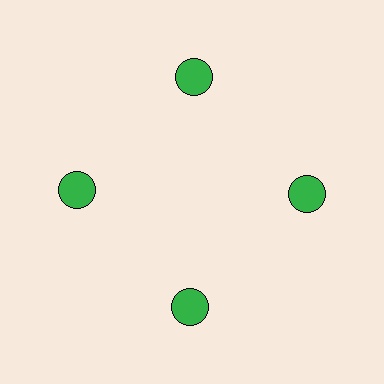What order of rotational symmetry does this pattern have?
This pattern has 4-fold rotational symmetry.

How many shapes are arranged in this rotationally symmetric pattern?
There are 4 shapes, arranged in 4 groups of 1.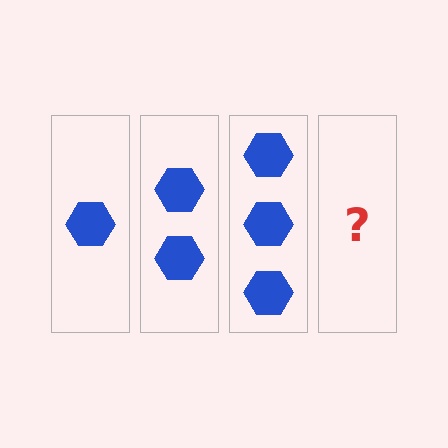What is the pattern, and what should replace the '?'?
The pattern is that each step adds one more hexagon. The '?' should be 4 hexagons.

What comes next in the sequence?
The next element should be 4 hexagons.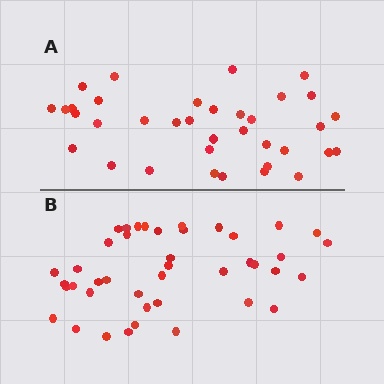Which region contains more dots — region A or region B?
Region B (the bottom region) has more dots.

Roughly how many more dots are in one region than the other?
Region B has about 6 more dots than region A.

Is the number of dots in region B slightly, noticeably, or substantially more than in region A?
Region B has only slightly more — the two regions are fairly close. The ratio is roughly 1.2 to 1.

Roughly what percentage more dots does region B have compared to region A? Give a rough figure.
About 15% more.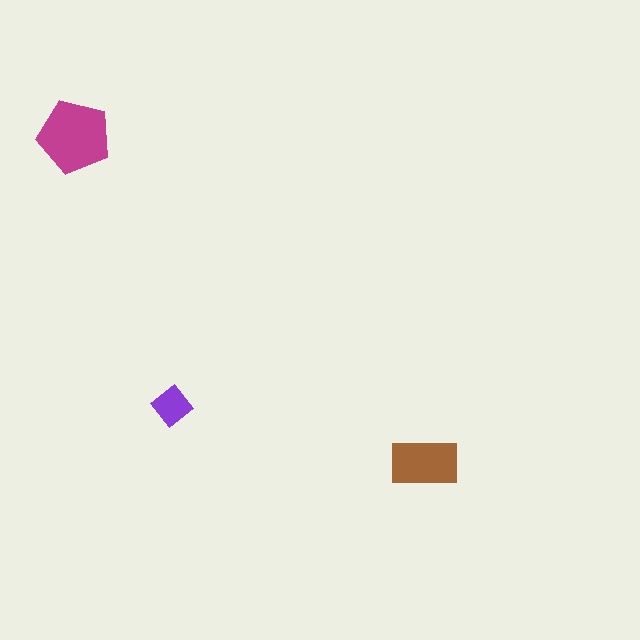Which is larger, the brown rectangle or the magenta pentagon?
The magenta pentagon.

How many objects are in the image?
There are 3 objects in the image.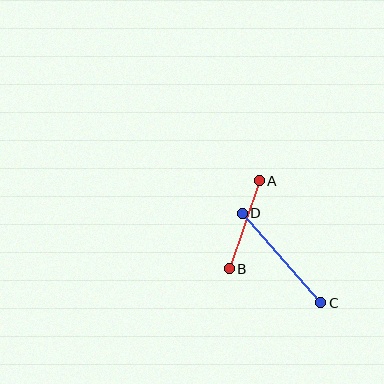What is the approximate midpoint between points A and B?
The midpoint is at approximately (244, 225) pixels.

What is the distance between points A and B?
The distance is approximately 93 pixels.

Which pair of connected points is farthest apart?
Points C and D are farthest apart.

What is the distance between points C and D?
The distance is approximately 119 pixels.